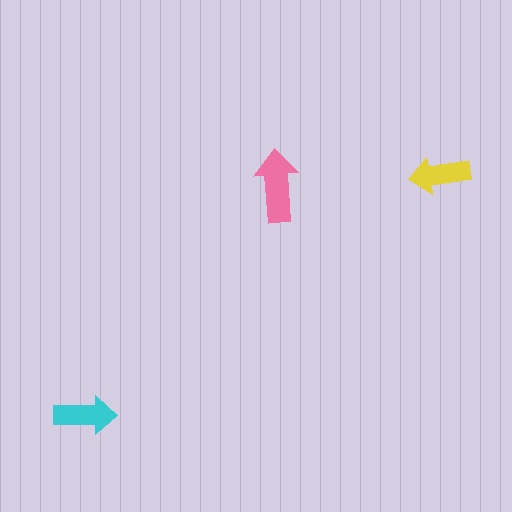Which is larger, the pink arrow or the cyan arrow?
The pink one.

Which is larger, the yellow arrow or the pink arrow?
The pink one.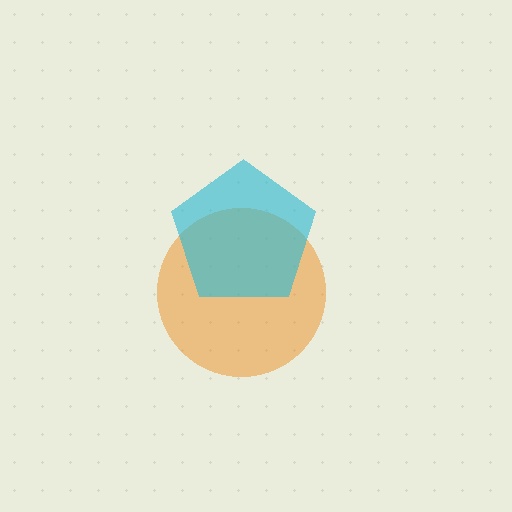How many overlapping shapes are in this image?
There are 2 overlapping shapes in the image.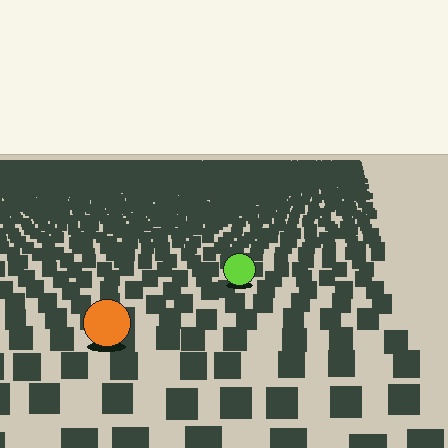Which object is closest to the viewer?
The orange circle is closest. The texture marks near it are larger and more spread out.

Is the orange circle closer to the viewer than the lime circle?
Yes. The orange circle is closer — you can tell from the texture gradient: the ground texture is coarser near it.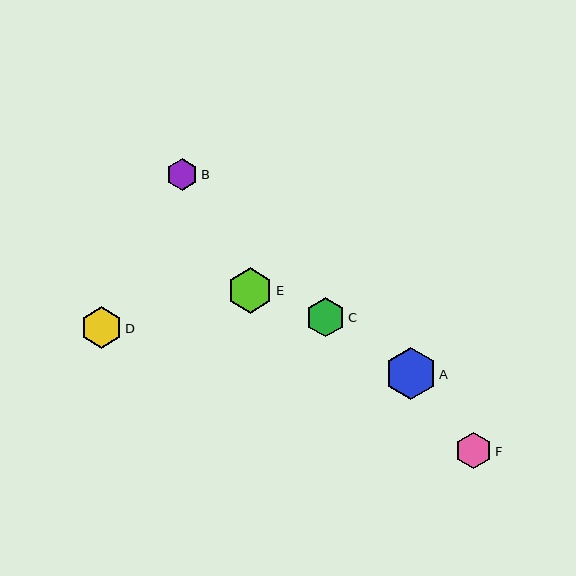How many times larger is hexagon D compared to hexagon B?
Hexagon D is approximately 1.3 times the size of hexagon B.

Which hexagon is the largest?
Hexagon A is the largest with a size of approximately 51 pixels.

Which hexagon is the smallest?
Hexagon B is the smallest with a size of approximately 32 pixels.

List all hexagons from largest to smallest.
From largest to smallest: A, E, D, C, F, B.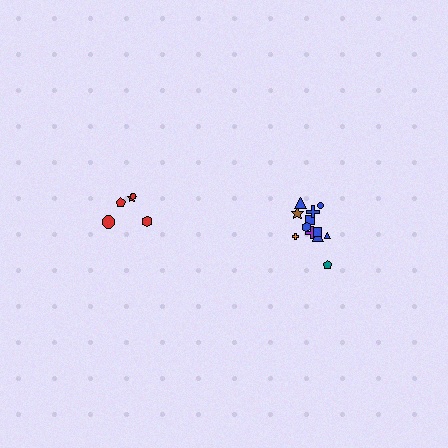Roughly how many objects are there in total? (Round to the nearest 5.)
Roughly 15 objects in total.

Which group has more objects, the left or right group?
The right group.